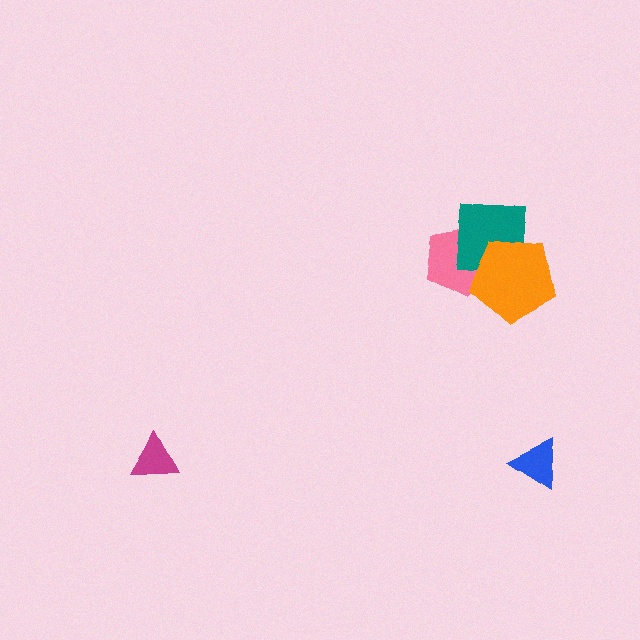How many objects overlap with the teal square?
2 objects overlap with the teal square.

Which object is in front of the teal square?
The orange pentagon is in front of the teal square.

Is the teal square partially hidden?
Yes, it is partially covered by another shape.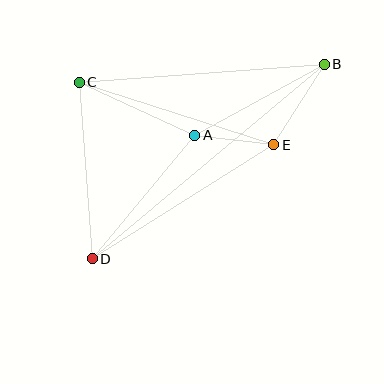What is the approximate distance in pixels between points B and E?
The distance between B and E is approximately 95 pixels.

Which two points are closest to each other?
Points A and E are closest to each other.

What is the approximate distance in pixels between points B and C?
The distance between B and C is approximately 246 pixels.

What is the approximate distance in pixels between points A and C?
The distance between A and C is approximately 127 pixels.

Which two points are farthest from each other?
Points B and D are farthest from each other.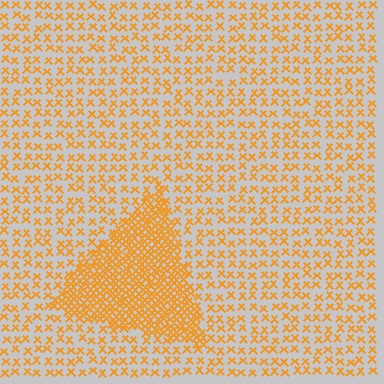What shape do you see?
I see a triangle.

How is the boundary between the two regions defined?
The boundary is defined by a change in element density (approximately 2.8x ratio). All elements are the same color, size, and shape.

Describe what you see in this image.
The image contains small orange elements arranged at two different densities. A triangle-shaped region is visible where the elements are more densely packed than the surrounding area.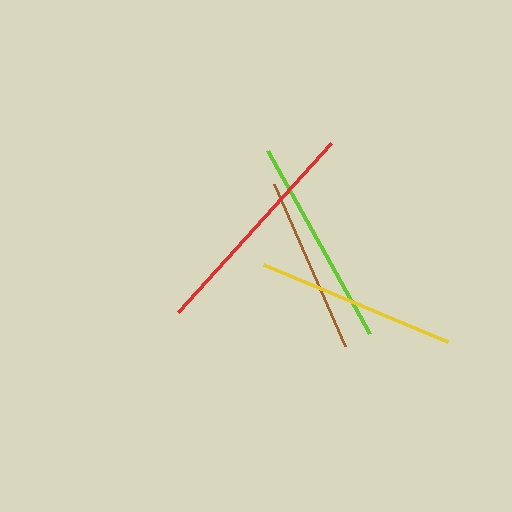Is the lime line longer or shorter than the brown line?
The lime line is longer than the brown line.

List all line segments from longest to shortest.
From longest to shortest: red, lime, yellow, brown.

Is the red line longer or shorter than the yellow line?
The red line is longer than the yellow line.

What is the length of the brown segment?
The brown segment is approximately 177 pixels long.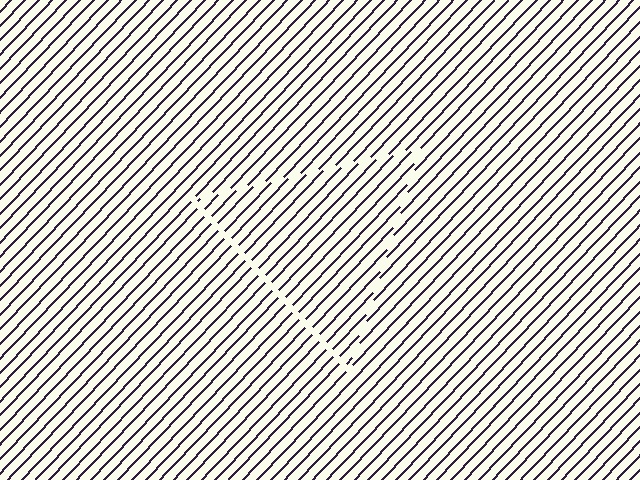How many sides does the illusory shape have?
3 sides — the line-ends trace a triangle.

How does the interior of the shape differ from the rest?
The interior of the shape contains the same grating, shifted by half a period — the contour is defined by the phase discontinuity where line-ends from the inner and outer gratings abut.